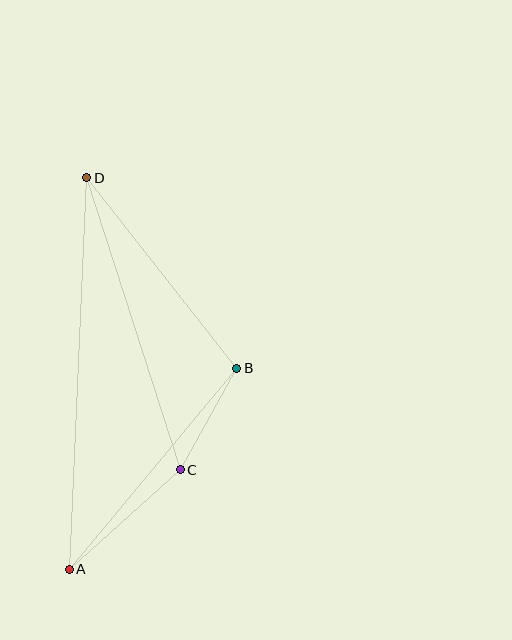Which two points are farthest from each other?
Points A and D are farthest from each other.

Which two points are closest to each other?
Points B and C are closest to each other.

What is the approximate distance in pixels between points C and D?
The distance between C and D is approximately 307 pixels.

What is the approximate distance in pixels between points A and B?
The distance between A and B is approximately 262 pixels.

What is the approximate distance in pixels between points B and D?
The distance between B and D is approximately 243 pixels.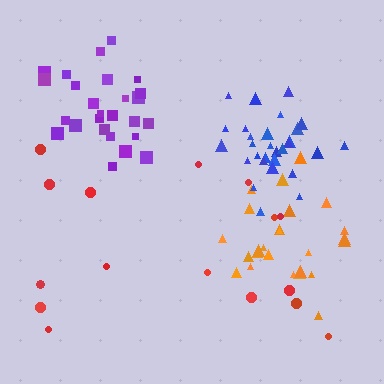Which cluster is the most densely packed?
Blue.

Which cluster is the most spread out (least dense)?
Red.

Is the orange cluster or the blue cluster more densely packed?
Blue.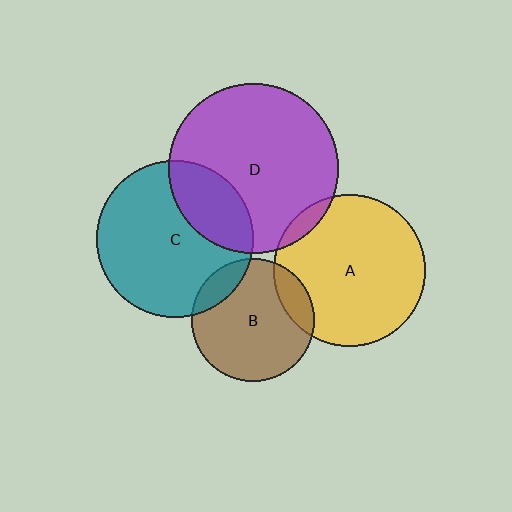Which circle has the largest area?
Circle D (purple).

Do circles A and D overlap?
Yes.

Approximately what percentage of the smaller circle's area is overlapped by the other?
Approximately 5%.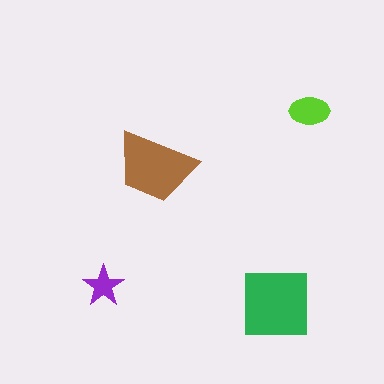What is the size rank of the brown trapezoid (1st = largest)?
2nd.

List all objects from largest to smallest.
The green square, the brown trapezoid, the lime ellipse, the purple star.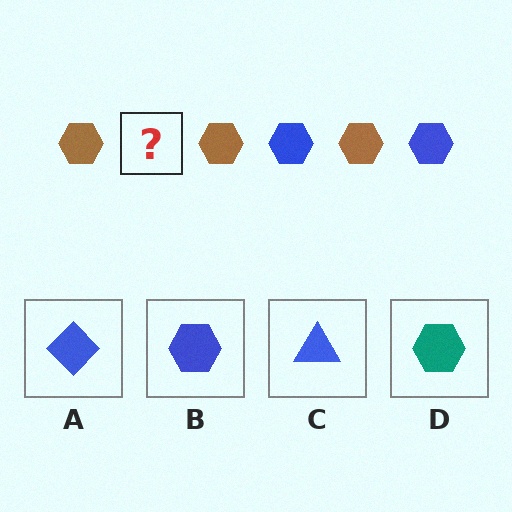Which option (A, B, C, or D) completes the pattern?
B.